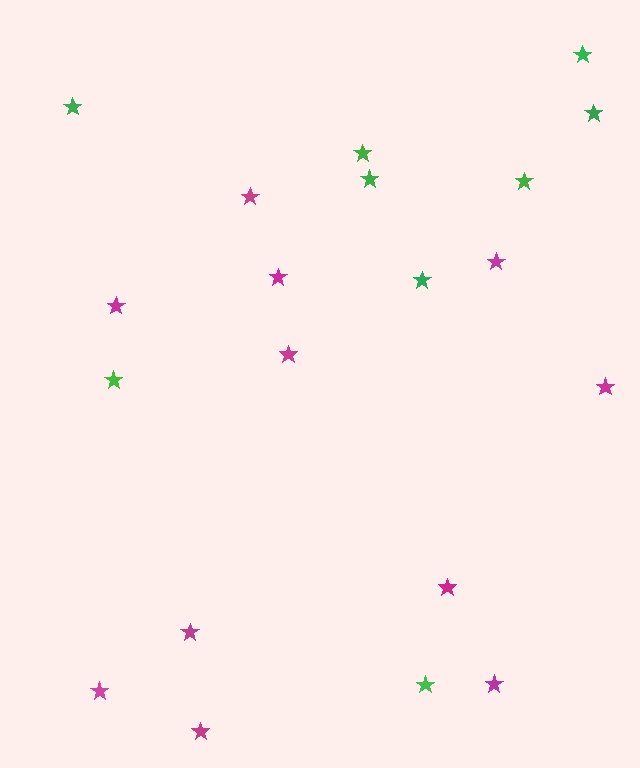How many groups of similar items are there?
There are 2 groups: one group of green stars (9) and one group of magenta stars (11).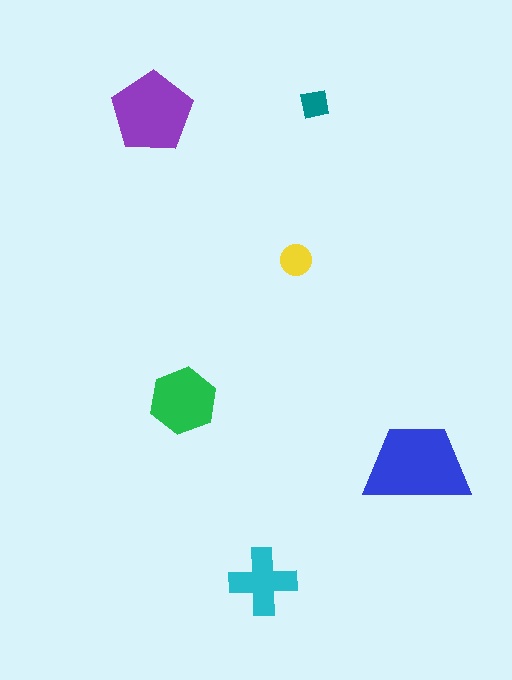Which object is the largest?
The blue trapezoid.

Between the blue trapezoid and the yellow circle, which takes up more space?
The blue trapezoid.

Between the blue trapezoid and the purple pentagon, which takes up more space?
The blue trapezoid.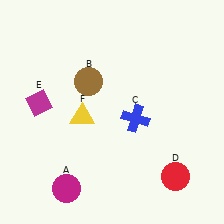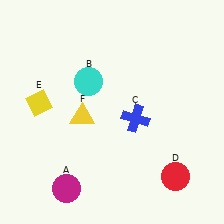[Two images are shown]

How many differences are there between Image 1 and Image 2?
There are 2 differences between the two images.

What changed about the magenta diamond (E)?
In Image 1, E is magenta. In Image 2, it changed to yellow.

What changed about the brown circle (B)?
In Image 1, B is brown. In Image 2, it changed to cyan.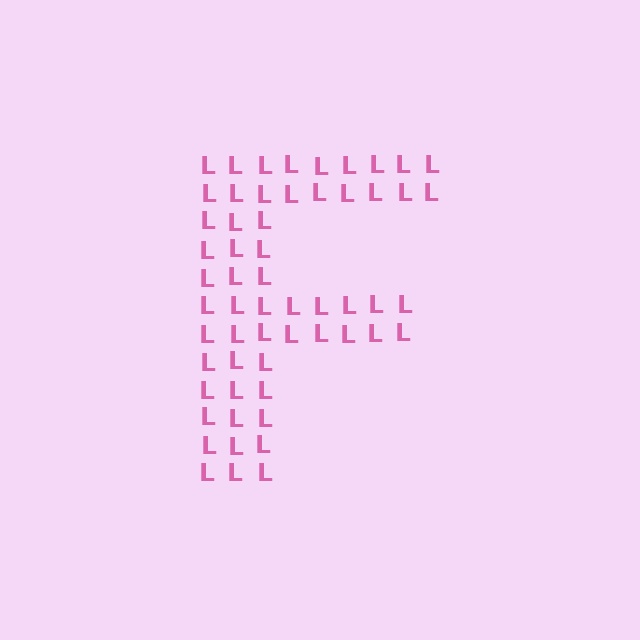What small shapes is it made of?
It is made of small letter L's.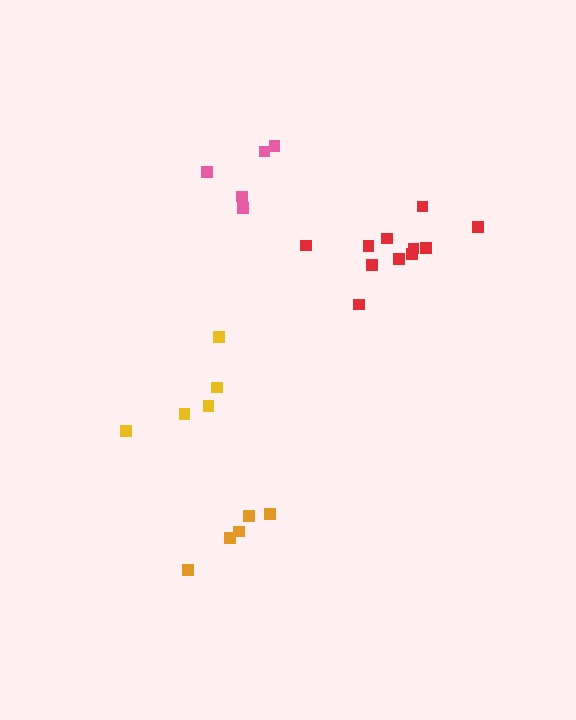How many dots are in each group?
Group 1: 11 dots, Group 2: 5 dots, Group 3: 5 dots, Group 4: 5 dots (26 total).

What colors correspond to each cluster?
The clusters are colored: red, yellow, pink, orange.